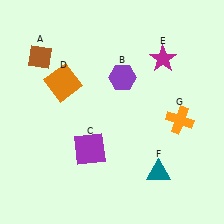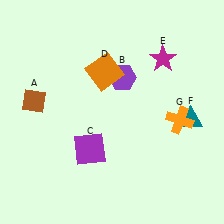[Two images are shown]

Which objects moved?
The objects that moved are: the brown diamond (A), the orange square (D), the teal triangle (F).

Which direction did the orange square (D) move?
The orange square (D) moved right.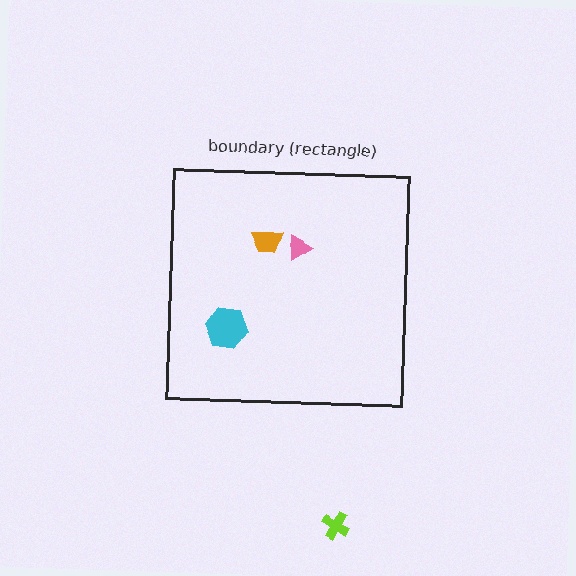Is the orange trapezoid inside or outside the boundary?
Inside.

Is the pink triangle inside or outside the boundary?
Inside.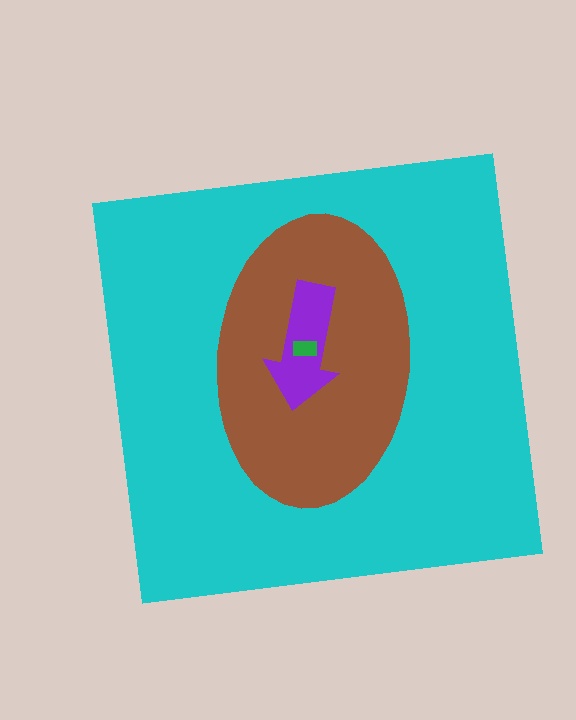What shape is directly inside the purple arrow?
The green rectangle.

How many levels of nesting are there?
4.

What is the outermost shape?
The cyan square.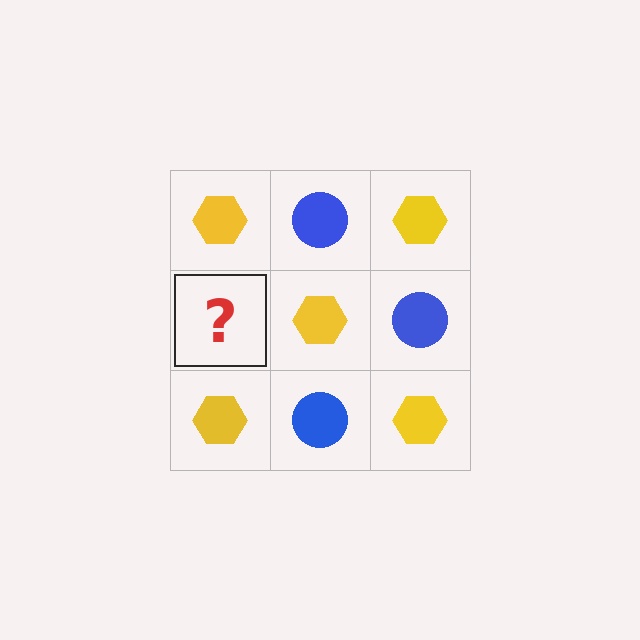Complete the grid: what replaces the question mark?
The question mark should be replaced with a blue circle.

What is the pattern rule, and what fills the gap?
The rule is that it alternates yellow hexagon and blue circle in a checkerboard pattern. The gap should be filled with a blue circle.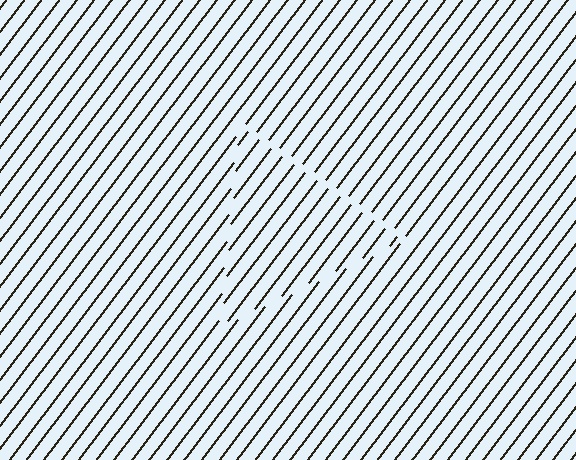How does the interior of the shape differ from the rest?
The interior of the shape contains the same grating, shifted by half a period — the contour is defined by the phase discontinuity where line-ends from the inner and outer gratings abut.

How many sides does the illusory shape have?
3 sides — the line-ends trace a triangle.